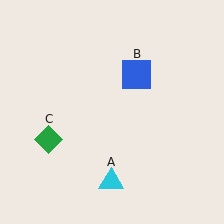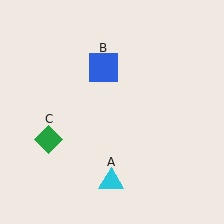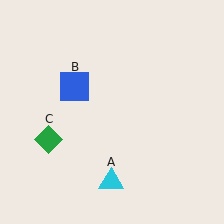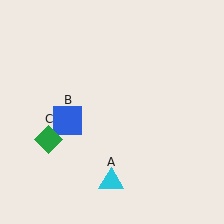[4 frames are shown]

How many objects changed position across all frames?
1 object changed position: blue square (object B).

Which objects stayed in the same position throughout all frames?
Cyan triangle (object A) and green diamond (object C) remained stationary.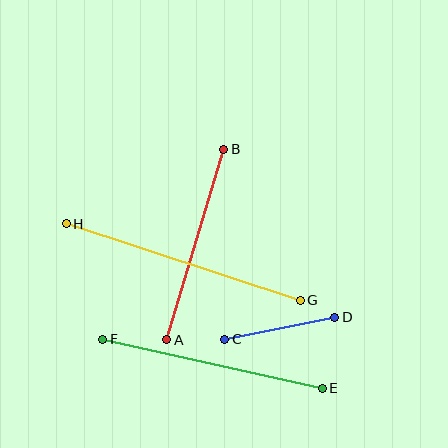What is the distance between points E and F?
The distance is approximately 225 pixels.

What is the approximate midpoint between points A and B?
The midpoint is at approximately (195, 245) pixels.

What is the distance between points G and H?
The distance is approximately 246 pixels.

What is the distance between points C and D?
The distance is approximately 113 pixels.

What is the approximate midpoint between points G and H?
The midpoint is at approximately (183, 262) pixels.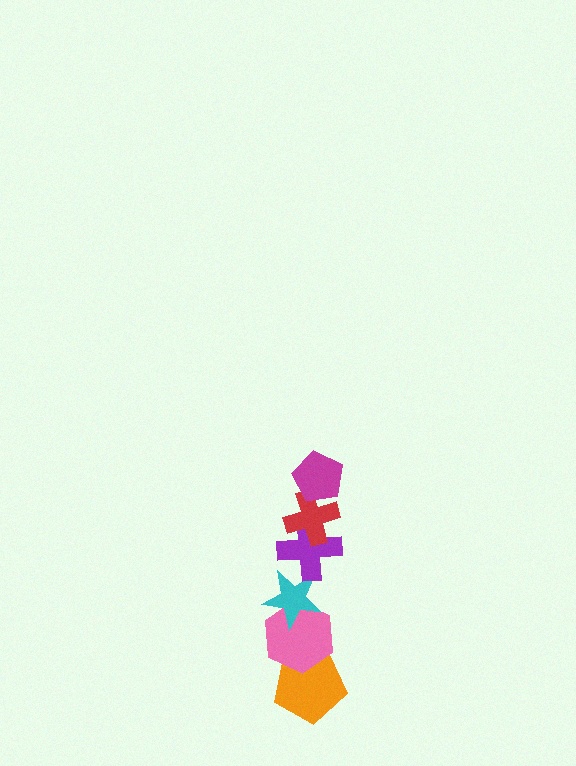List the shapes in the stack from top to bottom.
From top to bottom: the magenta pentagon, the red cross, the purple cross, the cyan star, the pink hexagon, the orange pentagon.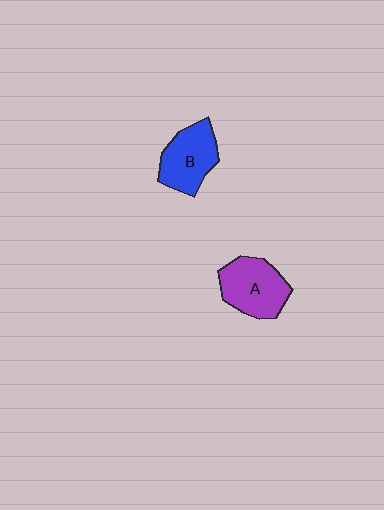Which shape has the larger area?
Shape A (purple).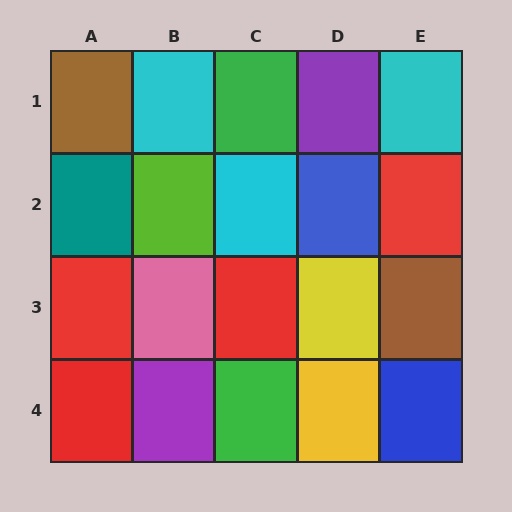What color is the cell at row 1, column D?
Purple.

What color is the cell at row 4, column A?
Red.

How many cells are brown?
2 cells are brown.